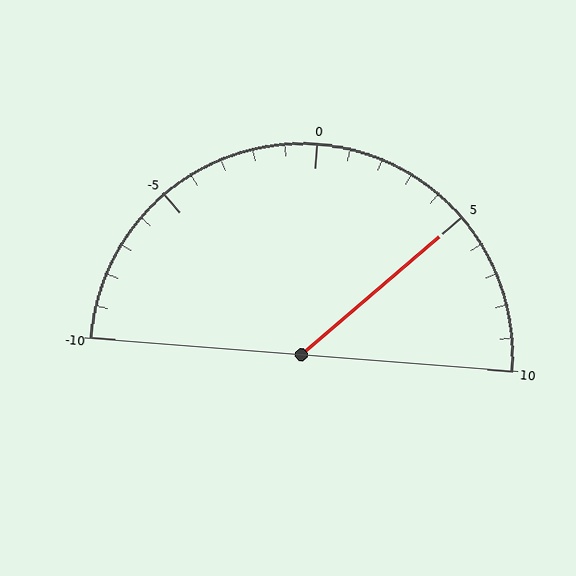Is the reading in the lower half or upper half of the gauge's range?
The reading is in the upper half of the range (-10 to 10).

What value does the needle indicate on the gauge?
The needle indicates approximately 5.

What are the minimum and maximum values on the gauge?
The gauge ranges from -10 to 10.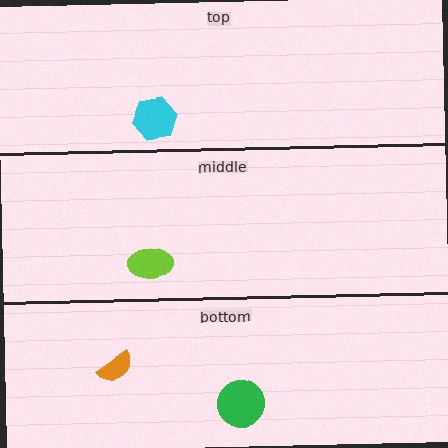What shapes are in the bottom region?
The orange semicircle, the green circle.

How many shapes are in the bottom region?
2.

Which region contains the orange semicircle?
The bottom region.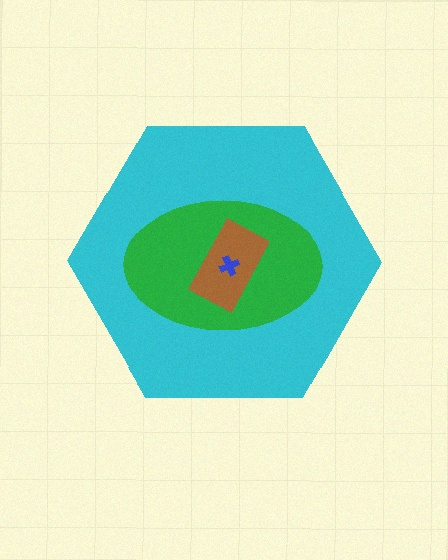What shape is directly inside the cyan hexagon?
The green ellipse.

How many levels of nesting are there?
4.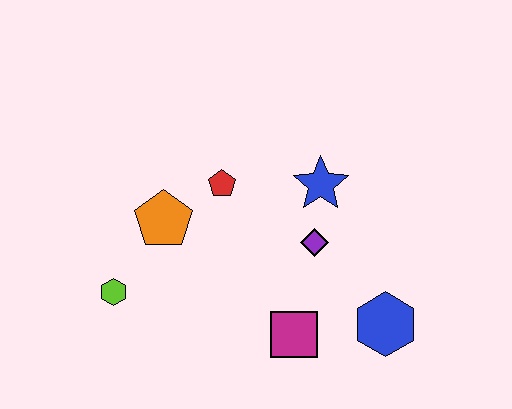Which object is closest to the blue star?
The purple diamond is closest to the blue star.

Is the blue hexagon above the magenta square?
Yes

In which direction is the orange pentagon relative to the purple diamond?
The orange pentagon is to the left of the purple diamond.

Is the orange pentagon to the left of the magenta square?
Yes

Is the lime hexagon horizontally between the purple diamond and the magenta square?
No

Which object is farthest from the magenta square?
The lime hexagon is farthest from the magenta square.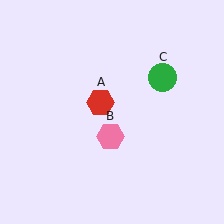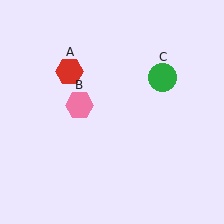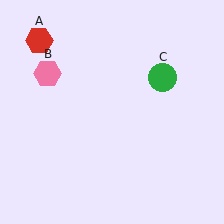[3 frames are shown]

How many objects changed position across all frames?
2 objects changed position: red hexagon (object A), pink hexagon (object B).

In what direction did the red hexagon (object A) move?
The red hexagon (object A) moved up and to the left.